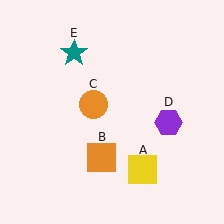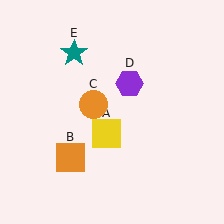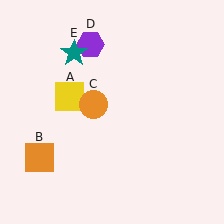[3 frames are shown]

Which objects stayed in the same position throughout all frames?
Orange circle (object C) and teal star (object E) remained stationary.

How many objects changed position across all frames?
3 objects changed position: yellow square (object A), orange square (object B), purple hexagon (object D).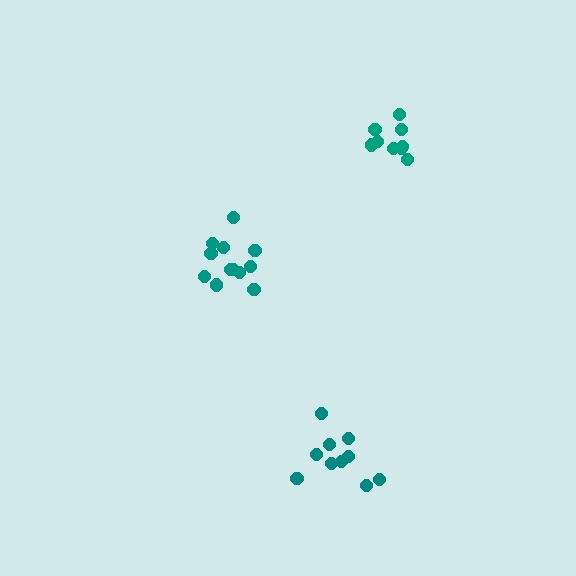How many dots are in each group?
Group 1: 12 dots, Group 2: 9 dots, Group 3: 10 dots (31 total).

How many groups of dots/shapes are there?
There are 3 groups.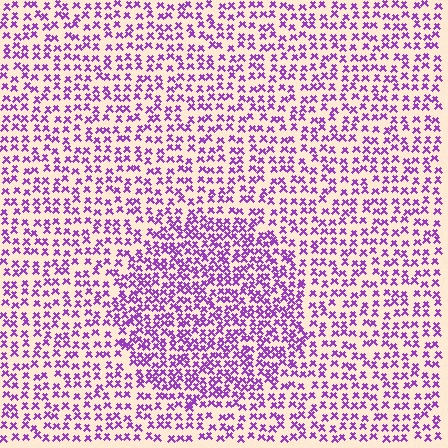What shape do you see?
I see a circle.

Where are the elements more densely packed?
The elements are more densely packed inside the circle boundary.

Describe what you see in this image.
The image contains small purple elements arranged at two different densities. A circle-shaped region is visible where the elements are more densely packed than the surrounding area.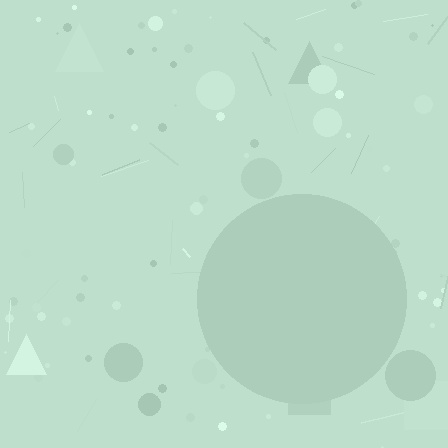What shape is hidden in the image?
A circle is hidden in the image.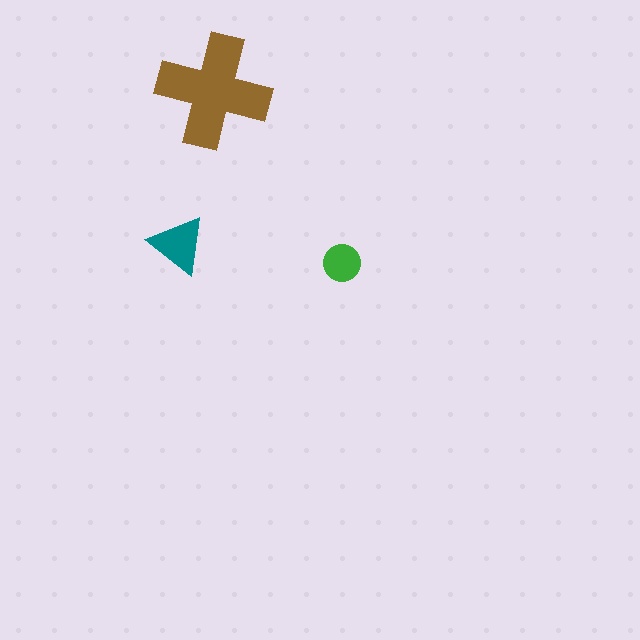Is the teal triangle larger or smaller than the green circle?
Larger.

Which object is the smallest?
The green circle.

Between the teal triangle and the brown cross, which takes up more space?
The brown cross.